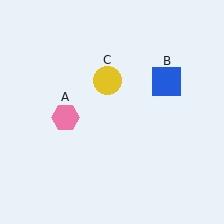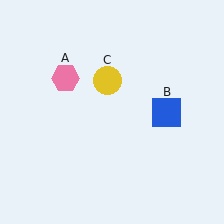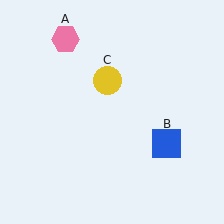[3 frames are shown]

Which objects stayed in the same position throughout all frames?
Yellow circle (object C) remained stationary.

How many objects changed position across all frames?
2 objects changed position: pink hexagon (object A), blue square (object B).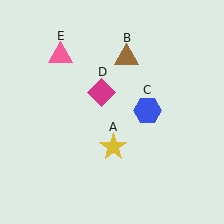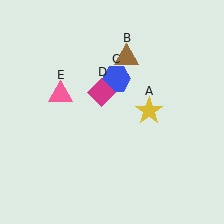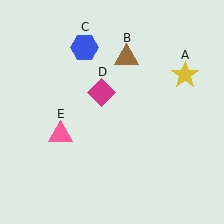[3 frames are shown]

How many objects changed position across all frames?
3 objects changed position: yellow star (object A), blue hexagon (object C), pink triangle (object E).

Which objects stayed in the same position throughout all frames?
Brown triangle (object B) and magenta diamond (object D) remained stationary.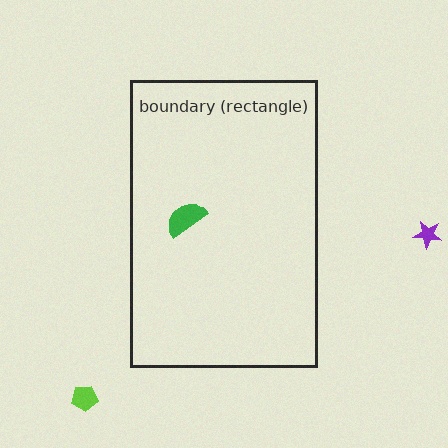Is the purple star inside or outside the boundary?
Outside.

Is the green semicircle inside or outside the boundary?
Inside.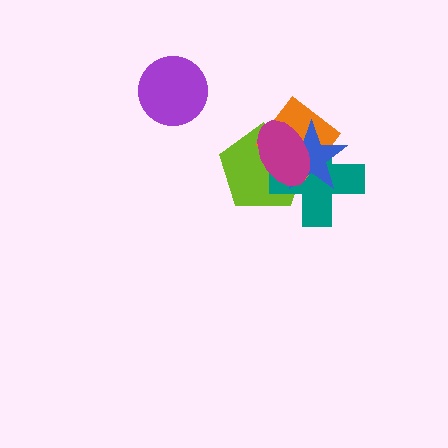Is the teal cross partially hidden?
Yes, it is partially covered by another shape.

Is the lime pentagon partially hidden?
Yes, it is partially covered by another shape.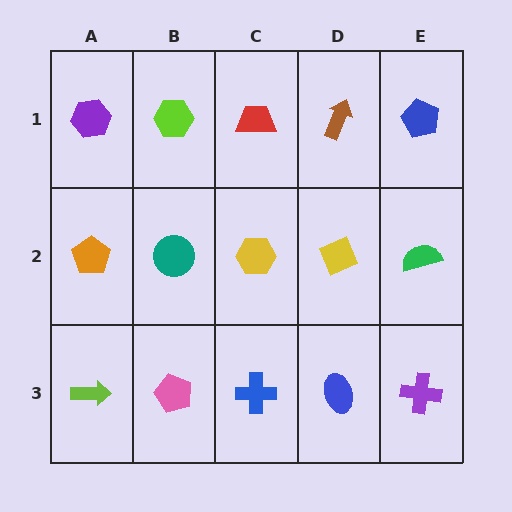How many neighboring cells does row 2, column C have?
4.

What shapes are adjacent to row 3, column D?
A yellow diamond (row 2, column D), a blue cross (row 3, column C), a purple cross (row 3, column E).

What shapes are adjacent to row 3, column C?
A yellow hexagon (row 2, column C), a pink pentagon (row 3, column B), a blue ellipse (row 3, column D).